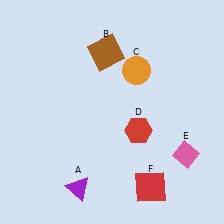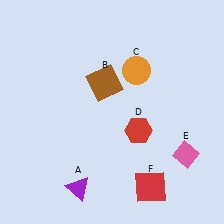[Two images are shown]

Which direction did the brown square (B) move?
The brown square (B) moved down.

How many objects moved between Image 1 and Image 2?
1 object moved between the two images.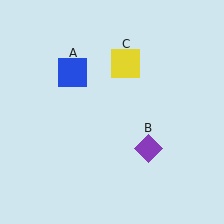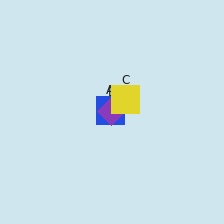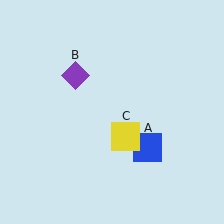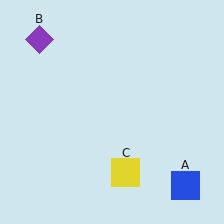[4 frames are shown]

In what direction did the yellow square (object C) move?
The yellow square (object C) moved down.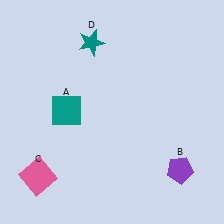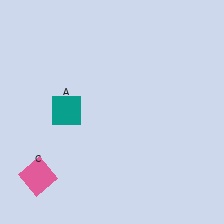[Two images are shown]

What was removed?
The purple pentagon (B), the teal star (D) were removed in Image 2.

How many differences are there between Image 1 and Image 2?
There are 2 differences between the two images.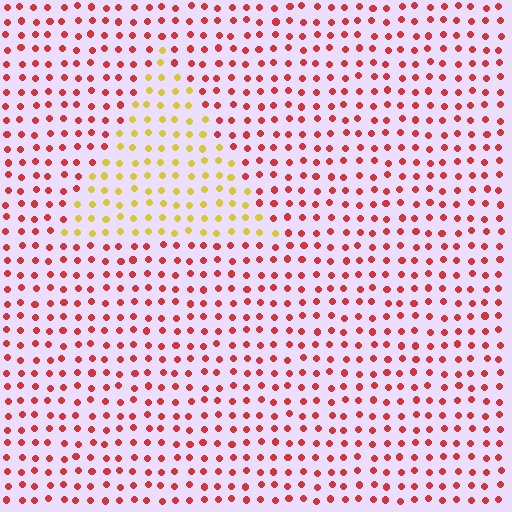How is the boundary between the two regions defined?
The boundary is defined purely by a slight shift in hue (about 58 degrees). Spacing, size, and orientation are identical on both sides.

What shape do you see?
I see a triangle.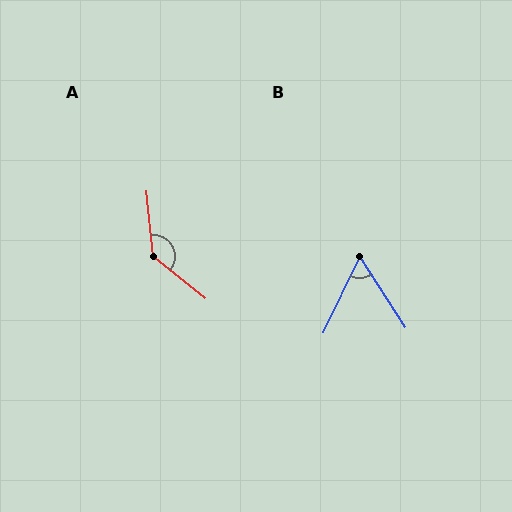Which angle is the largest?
A, at approximately 135 degrees.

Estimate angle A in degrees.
Approximately 135 degrees.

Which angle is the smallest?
B, at approximately 58 degrees.